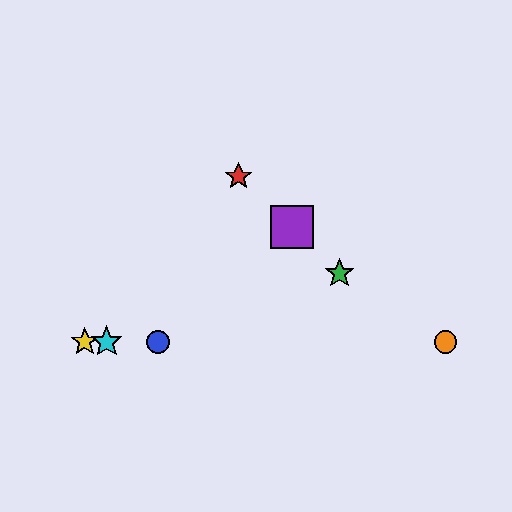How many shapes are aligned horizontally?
4 shapes (the blue circle, the yellow star, the orange circle, the cyan star) are aligned horizontally.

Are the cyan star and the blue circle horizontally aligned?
Yes, both are at y≈342.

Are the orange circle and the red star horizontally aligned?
No, the orange circle is at y≈342 and the red star is at y≈177.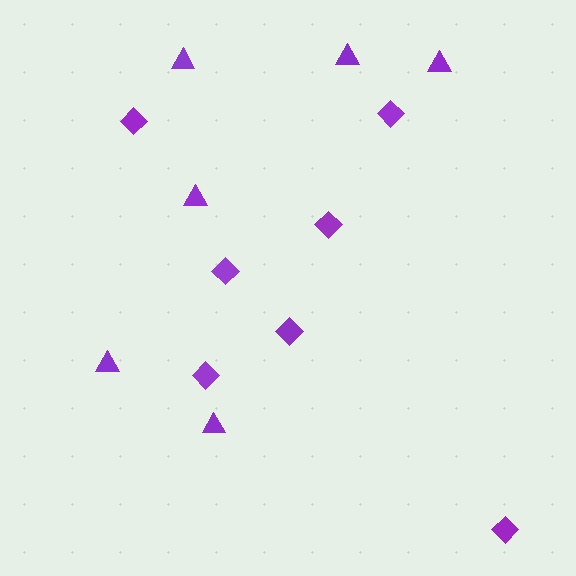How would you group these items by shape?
There are 2 groups: one group of diamonds (7) and one group of triangles (6).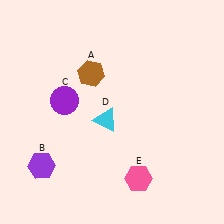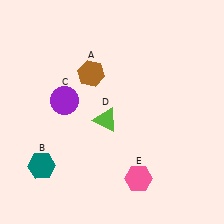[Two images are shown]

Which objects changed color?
B changed from purple to teal. D changed from cyan to lime.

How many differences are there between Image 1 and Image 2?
There are 2 differences between the two images.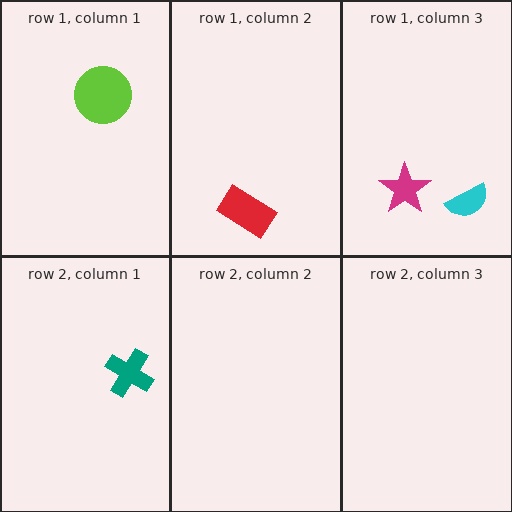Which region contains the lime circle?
The row 1, column 1 region.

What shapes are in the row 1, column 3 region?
The magenta star, the cyan semicircle.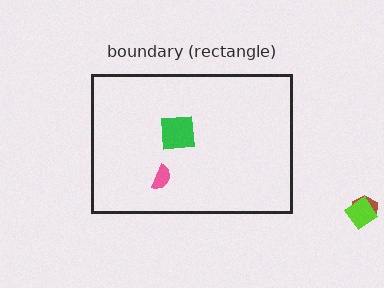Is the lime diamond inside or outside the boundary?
Outside.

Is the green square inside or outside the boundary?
Inside.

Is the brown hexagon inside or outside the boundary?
Outside.